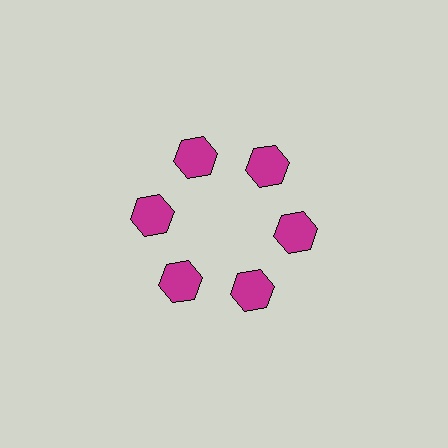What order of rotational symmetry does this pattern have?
This pattern has 6-fold rotational symmetry.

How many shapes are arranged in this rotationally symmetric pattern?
There are 6 shapes, arranged in 6 groups of 1.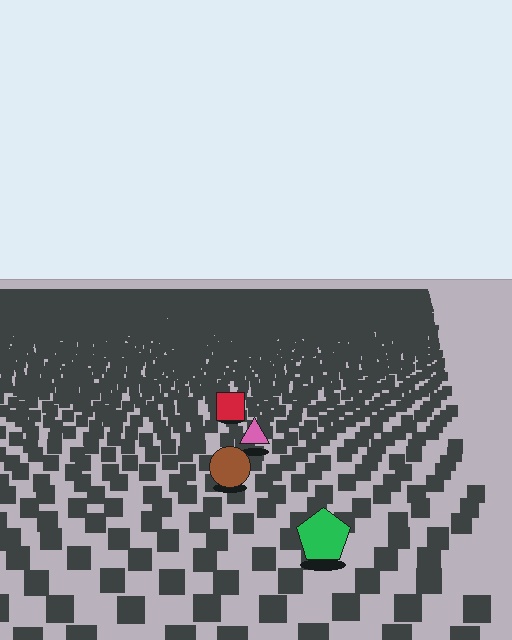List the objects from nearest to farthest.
From nearest to farthest: the green pentagon, the brown circle, the pink triangle, the red square.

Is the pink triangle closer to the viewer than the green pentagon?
No. The green pentagon is closer — you can tell from the texture gradient: the ground texture is coarser near it.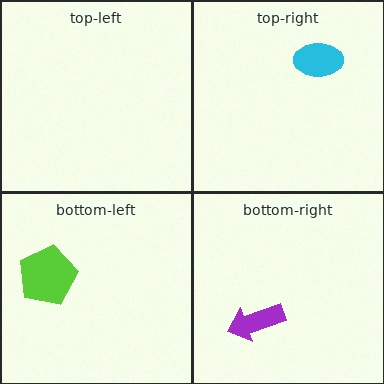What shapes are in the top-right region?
The cyan ellipse.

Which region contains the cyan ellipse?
The top-right region.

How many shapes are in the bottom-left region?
1.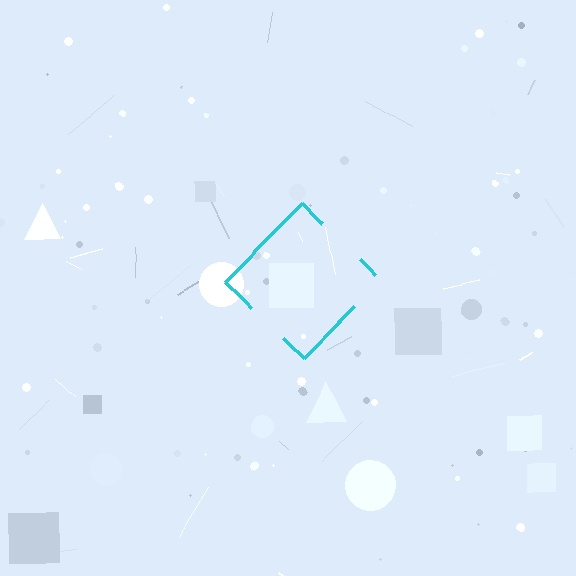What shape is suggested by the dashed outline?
The dashed outline suggests a diamond.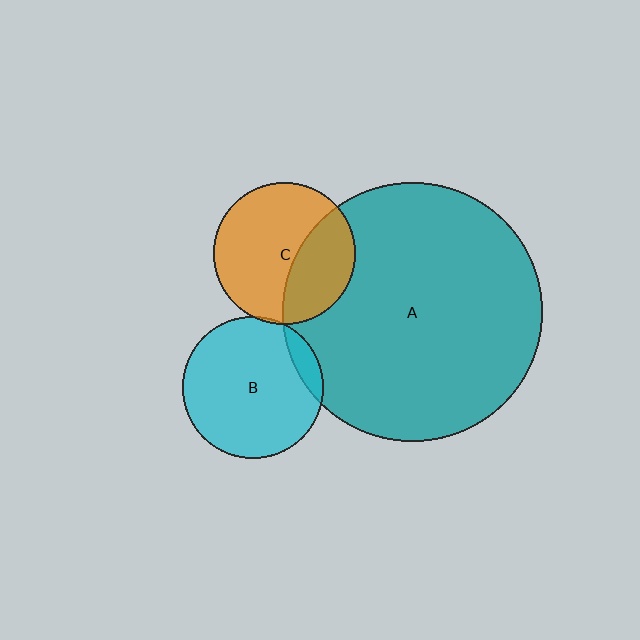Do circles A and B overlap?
Yes.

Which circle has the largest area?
Circle A (teal).